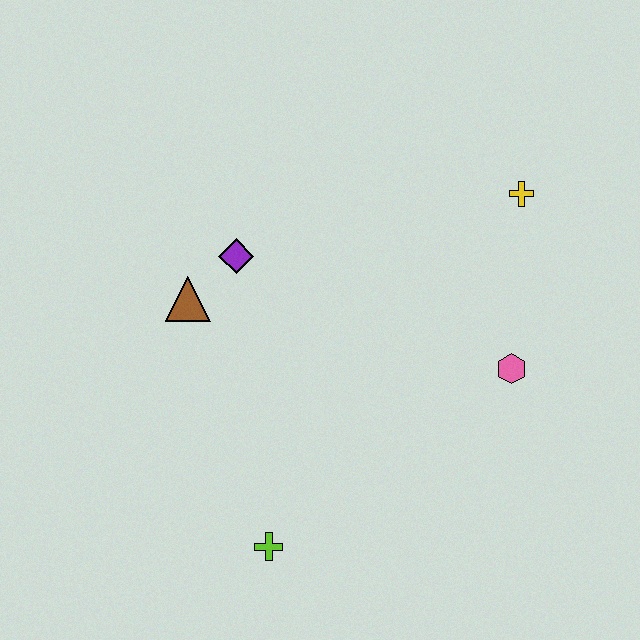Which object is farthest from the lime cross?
The yellow cross is farthest from the lime cross.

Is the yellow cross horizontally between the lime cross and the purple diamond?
No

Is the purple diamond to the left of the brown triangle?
No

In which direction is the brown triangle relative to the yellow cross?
The brown triangle is to the left of the yellow cross.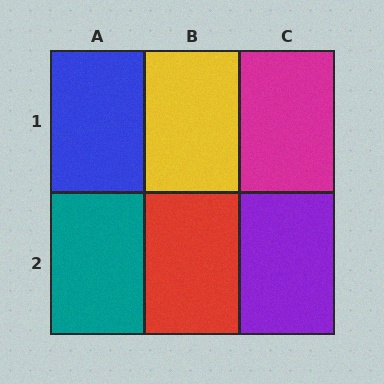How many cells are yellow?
1 cell is yellow.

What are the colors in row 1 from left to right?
Blue, yellow, magenta.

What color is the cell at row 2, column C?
Purple.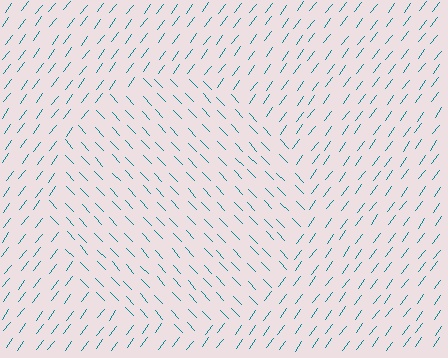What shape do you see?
I see a circle.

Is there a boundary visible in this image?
Yes, there is a texture boundary formed by a change in line orientation.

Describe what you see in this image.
The image is filled with small teal line segments. A circle region in the image has lines oriented differently from the surrounding lines, creating a visible texture boundary.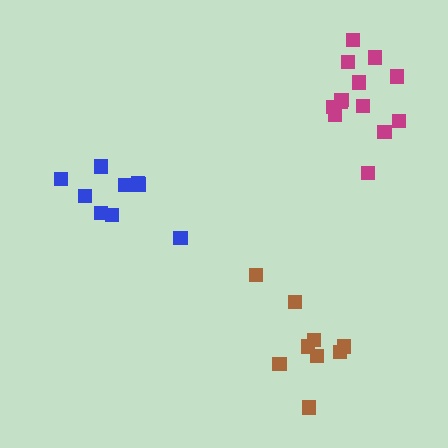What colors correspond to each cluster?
The clusters are colored: blue, brown, magenta.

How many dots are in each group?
Group 1: 9 dots, Group 2: 9 dots, Group 3: 13 dots (31 total).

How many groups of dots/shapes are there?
There are 3 groups.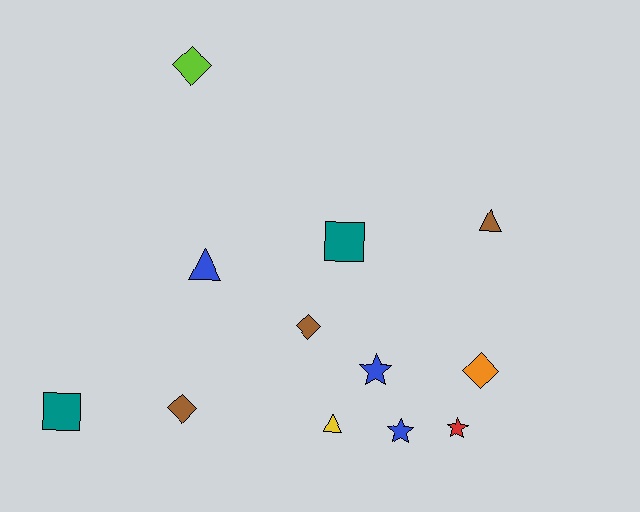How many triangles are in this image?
There are 3 triangles.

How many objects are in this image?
There are 12 objects.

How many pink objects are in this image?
There are no pink objects.